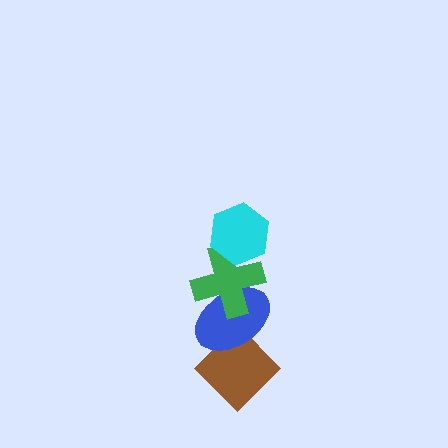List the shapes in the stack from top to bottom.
From top to bottom: the cyan hexagon, the green cross, the blue ellipse, the brown diamond.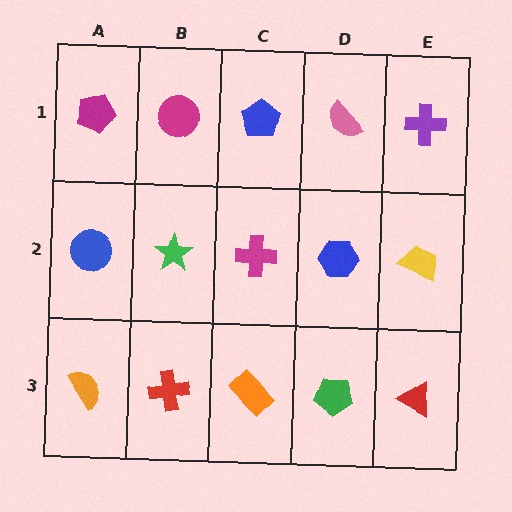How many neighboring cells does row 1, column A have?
2.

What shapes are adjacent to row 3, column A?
A blue circle (row 2, column A), a red cross (row 3, column B).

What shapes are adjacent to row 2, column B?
A magenta circle (row 1, column B), a red cross (row 3, column B), a blue circle (row 2, column A), a magenta cross (row 2, column C).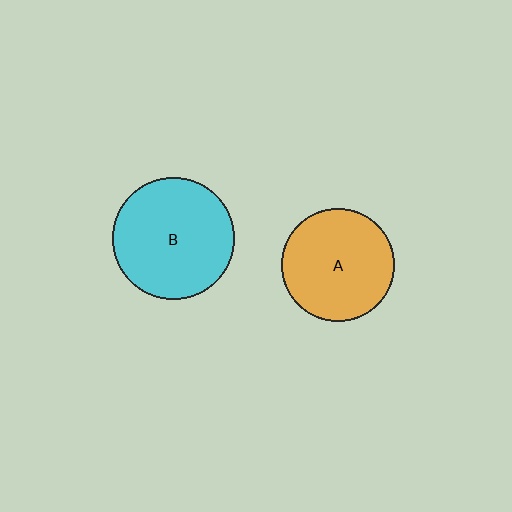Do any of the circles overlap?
No, none of the circles overlap.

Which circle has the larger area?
Circle B (cyan).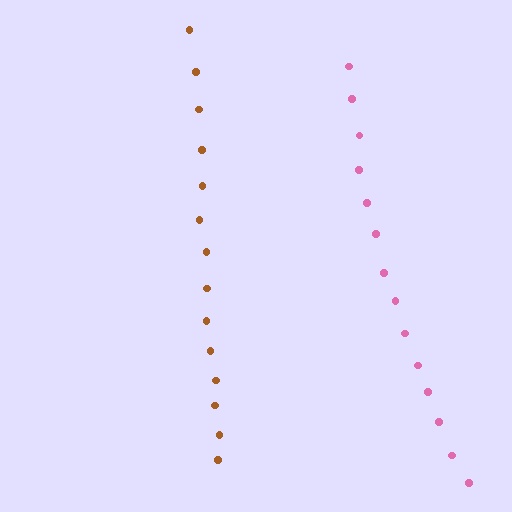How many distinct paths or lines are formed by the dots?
There are 2 distinct paths.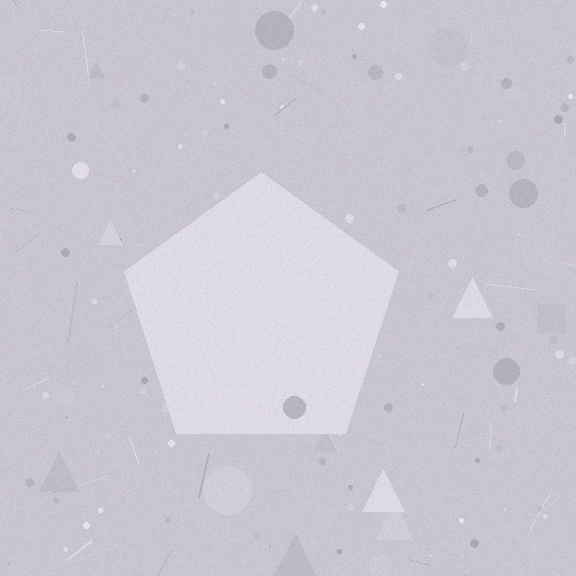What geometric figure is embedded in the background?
A pentagon is embedded in the background.